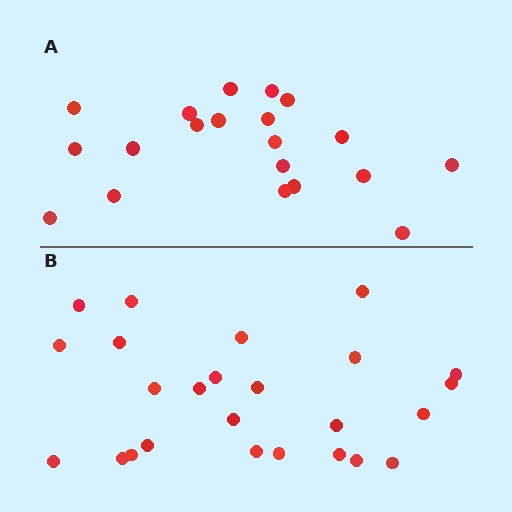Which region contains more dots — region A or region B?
Region B (the bottom region) has more dots.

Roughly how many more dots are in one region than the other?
Region B has about 5 more dots than region A.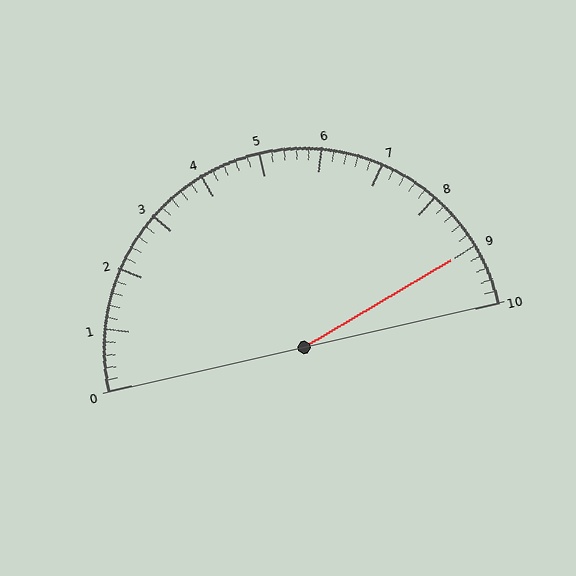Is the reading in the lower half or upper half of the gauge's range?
The reading is in the upper half of the range (0 to 10).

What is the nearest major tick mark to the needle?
The nearest major tick mark is 9.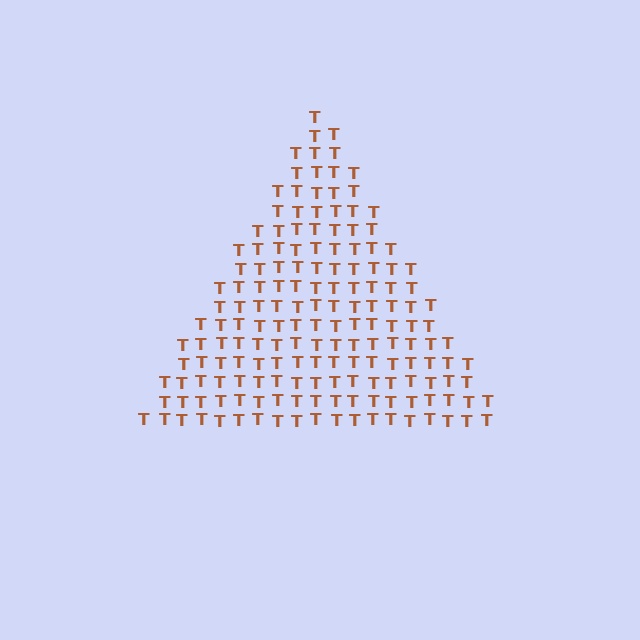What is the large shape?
The large shape is a triangle.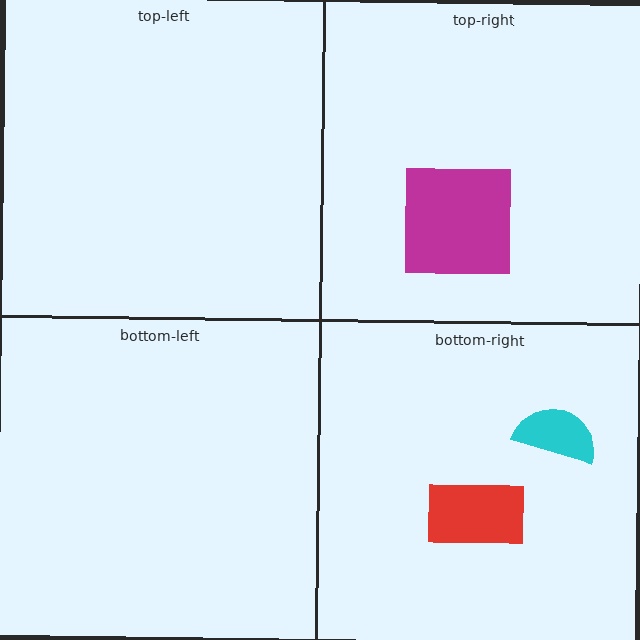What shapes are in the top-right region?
The magenta square.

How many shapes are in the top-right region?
1.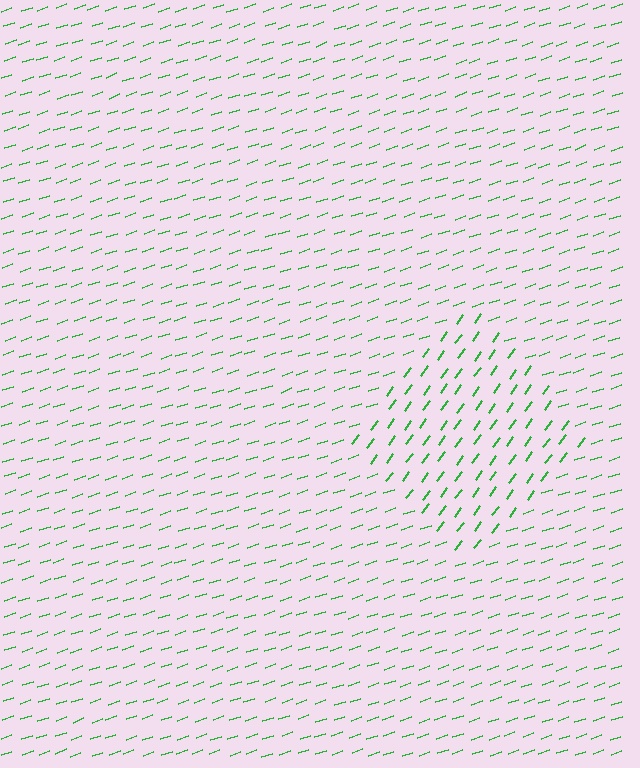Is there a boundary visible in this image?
Yes, there is a texture boundary formed by a change in line orientation.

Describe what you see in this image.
The image is filled with small green line segments. A diamond region in the image has lines oriented differently from the surrounding lines, creating a visible texture boundary.